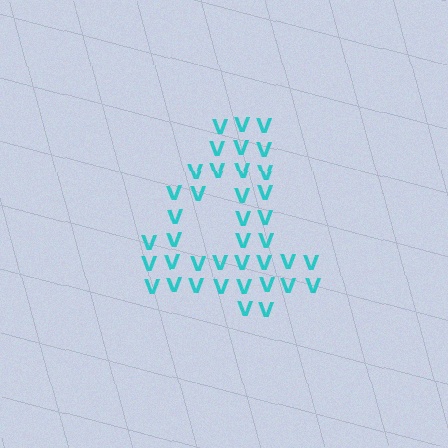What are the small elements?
The small elements are letter V's.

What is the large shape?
The large shape is the digit 4.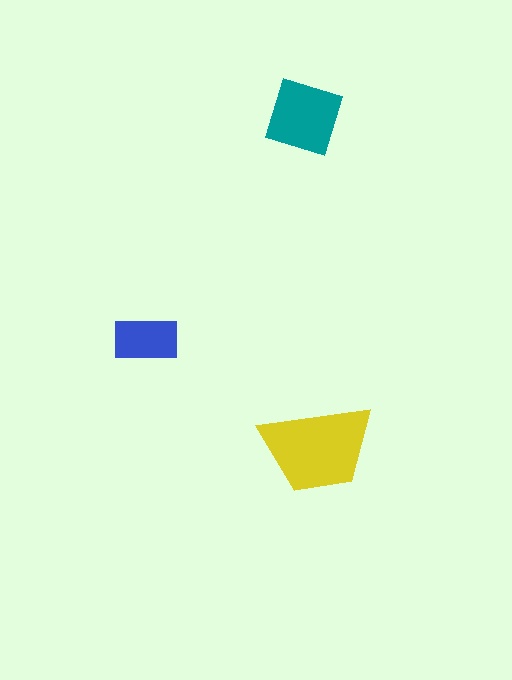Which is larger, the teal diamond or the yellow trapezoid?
The yellow trapezoid.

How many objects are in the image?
There are 3 objects in the image.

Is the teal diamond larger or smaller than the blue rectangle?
Larger.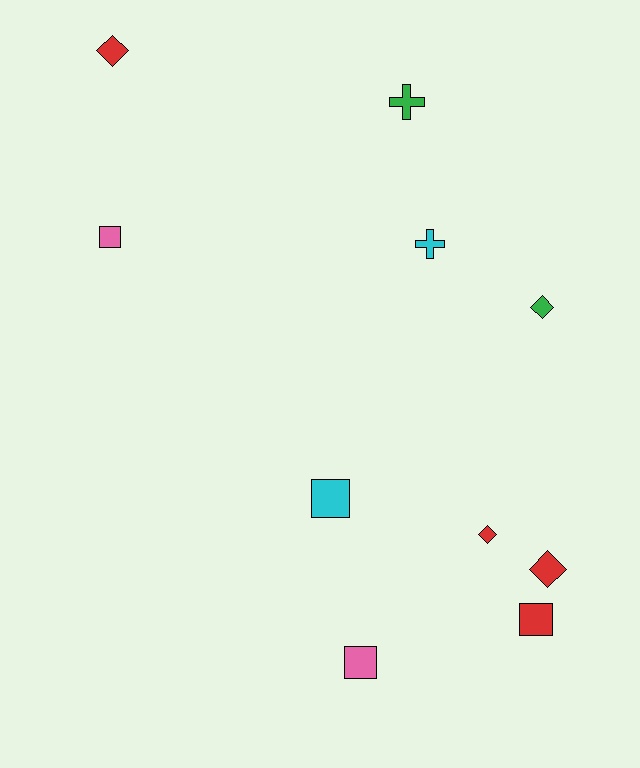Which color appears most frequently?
Red, with 4 objects.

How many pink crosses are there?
There are no pink crosses.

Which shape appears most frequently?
Square, with 4 objects.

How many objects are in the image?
There are 10 objects.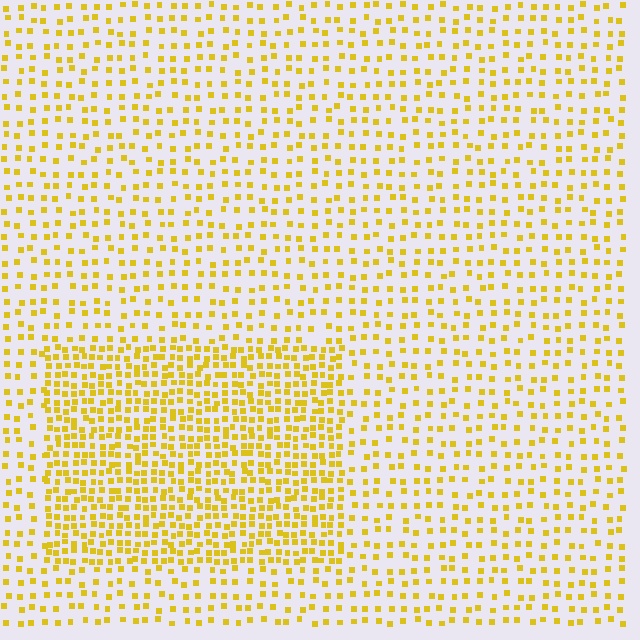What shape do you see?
I see a rectangle.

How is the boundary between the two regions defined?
The boundary is defined by a change in element density (approximately 2.1x ratio). All elements are the same color, size, and shape.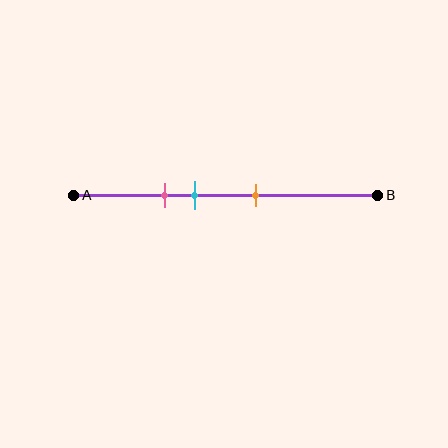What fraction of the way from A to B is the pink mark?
The pink mark is approximately 30% (0.3) of the way from A to B.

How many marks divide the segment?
There are 3 marks dividing the segment.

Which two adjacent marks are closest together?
The pink and cyan marks are the closest adjacent pair.